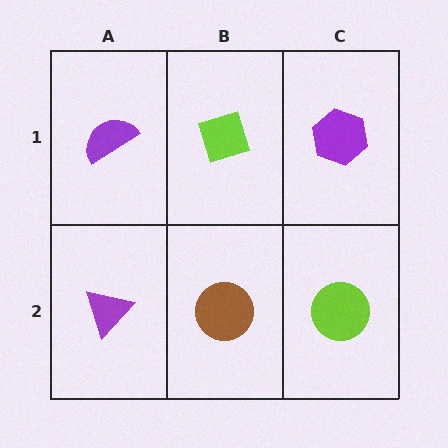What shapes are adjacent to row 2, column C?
A purple hexagon (row 1, column C), a brown circle (row 2, column B).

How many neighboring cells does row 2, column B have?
3.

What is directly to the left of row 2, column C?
A brown circle.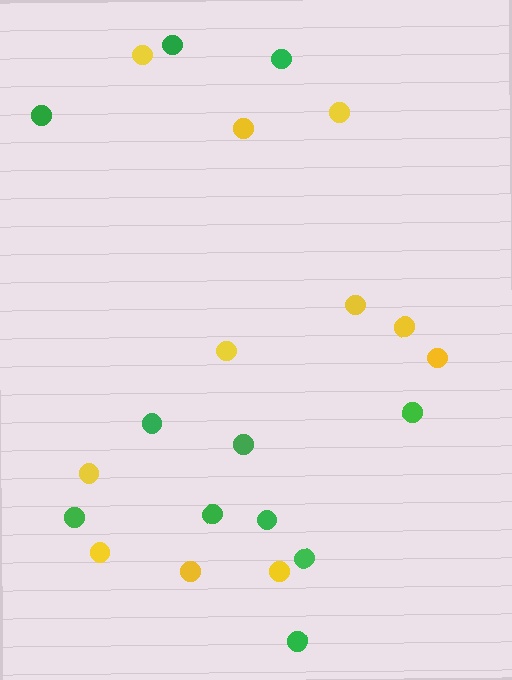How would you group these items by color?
There are 2 groups: one group of yellow circles (11) and one group of green circles (11).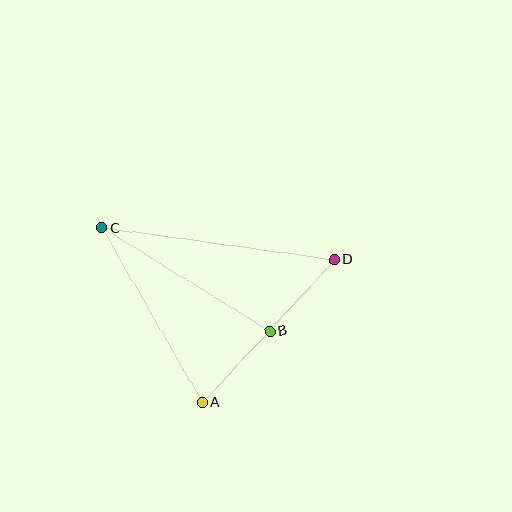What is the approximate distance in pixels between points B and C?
The distance between B and C is approximately 197 pixels.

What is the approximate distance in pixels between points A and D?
The distance between A and D is approximately 194 pixels.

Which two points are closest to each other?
Points B and D are closest to each other.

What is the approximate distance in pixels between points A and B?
The distance between A and B is approximately 99 pixels.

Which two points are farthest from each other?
Points C and D are farthest from each other.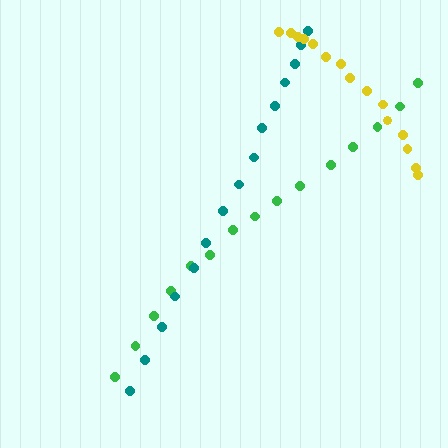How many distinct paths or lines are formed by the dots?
There are 3 distinct paths.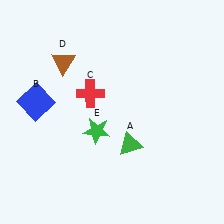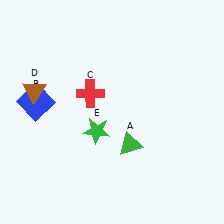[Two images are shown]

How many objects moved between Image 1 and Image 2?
1 object moved between the two images.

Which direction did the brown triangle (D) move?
The brown triangle (D) moved left.